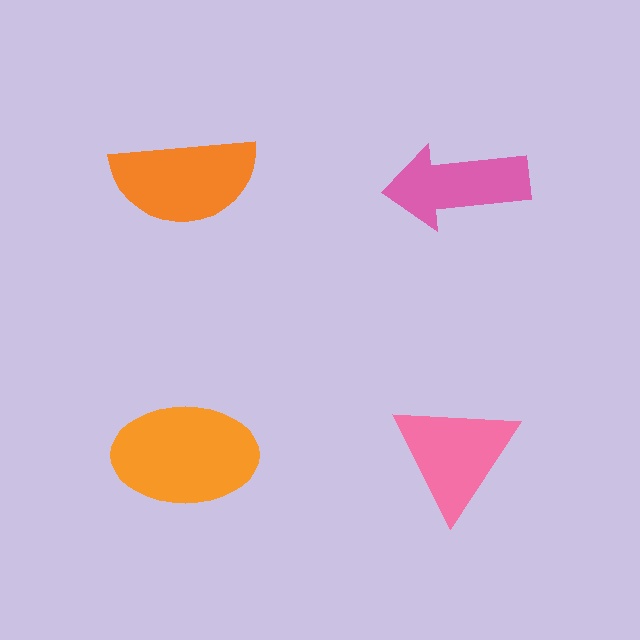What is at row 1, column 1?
An orange semicircle.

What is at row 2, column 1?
An orange ellipse.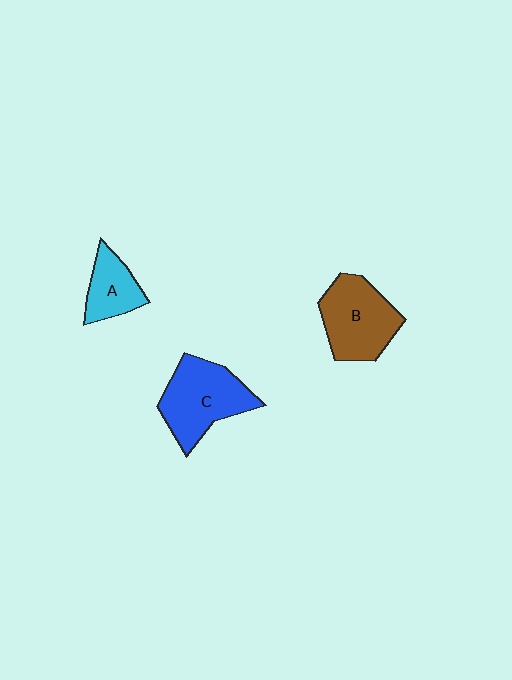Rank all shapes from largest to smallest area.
From largest to smallest: C (blue), B (brown), A (cyan).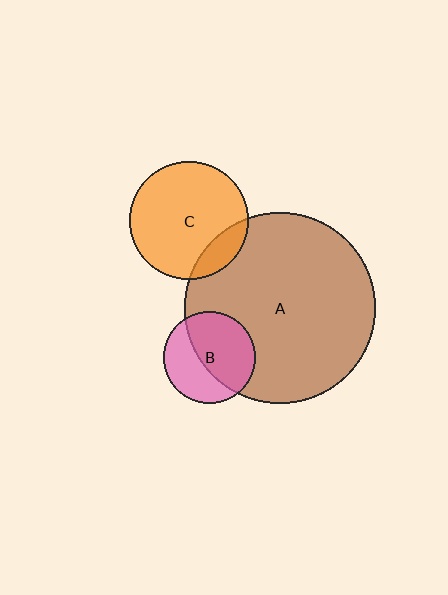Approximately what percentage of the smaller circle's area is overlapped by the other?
Approximately 15%.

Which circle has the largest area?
Circle A (brown).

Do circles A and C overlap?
Yes.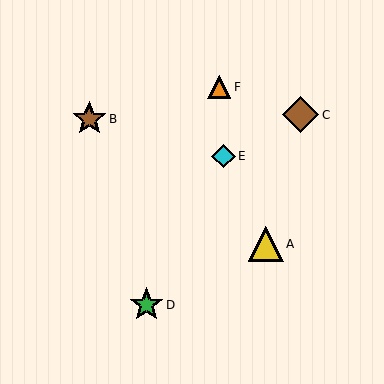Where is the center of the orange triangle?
The center of the orange triangle is at (219, 87).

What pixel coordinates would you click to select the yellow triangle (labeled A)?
Click at (266, 244) to select the yellow triangle A.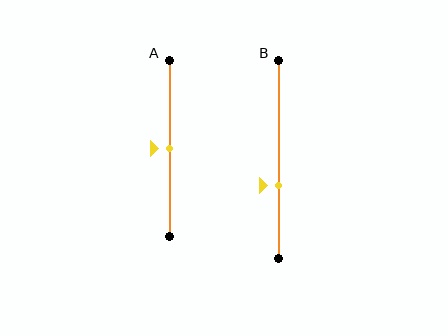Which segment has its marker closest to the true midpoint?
Segment A has its marker closest to the true midpoint.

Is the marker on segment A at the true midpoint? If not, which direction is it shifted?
Yes, the marker on segment A is at the true midpoint.